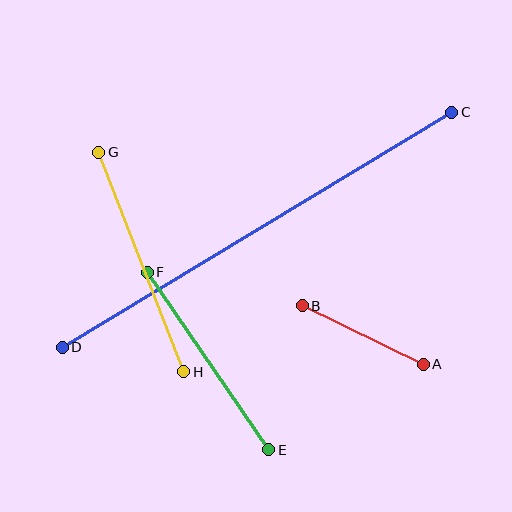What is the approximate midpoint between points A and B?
The midpoint is at approximately (363, 335) pixels.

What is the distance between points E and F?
The distance is approximately 215 pixels.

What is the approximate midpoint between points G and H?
The midpoint is at approximately (141, 262) pixels.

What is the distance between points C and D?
The distance is approximately 455 pixels.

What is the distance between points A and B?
The distance is approximately 135 pixels.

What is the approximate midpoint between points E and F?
The midpoint is at approximately (208, 361) pixels.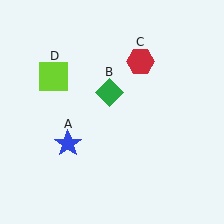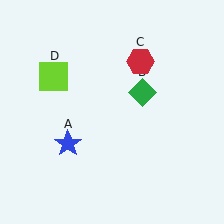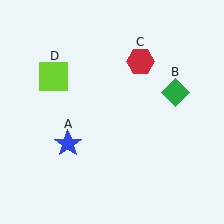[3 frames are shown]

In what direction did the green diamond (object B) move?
The green diamond (object B) moved right.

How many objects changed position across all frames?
1 object changed position: green diamond (object B).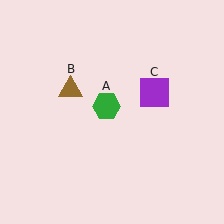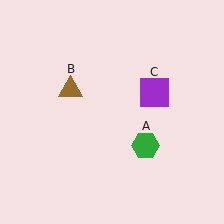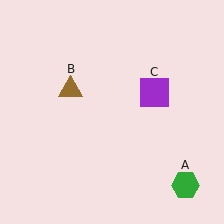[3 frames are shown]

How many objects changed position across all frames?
1 object changed position: green hexagon (object A).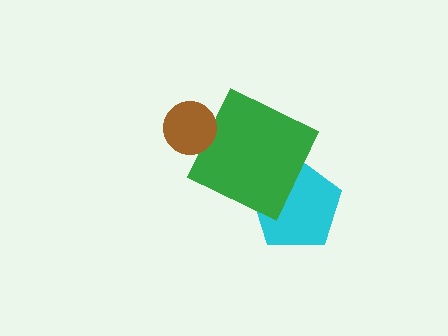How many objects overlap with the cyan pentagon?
1 object overlaps with the cyan pentagon.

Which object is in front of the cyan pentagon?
The green square is in front of the cyan pentagon.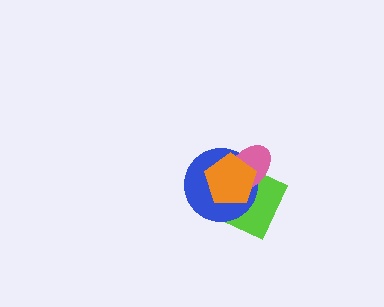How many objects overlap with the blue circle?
3 objects overlap with the blue circle.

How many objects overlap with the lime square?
3 objects overlap with the lime square.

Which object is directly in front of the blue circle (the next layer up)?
The pink ellipse is directly in front of the blue circle.